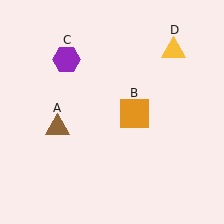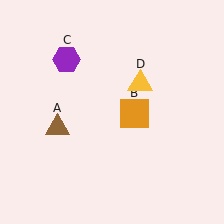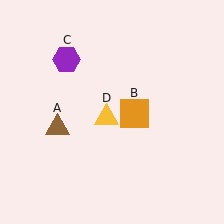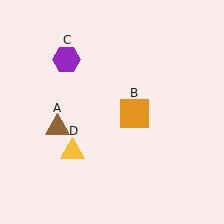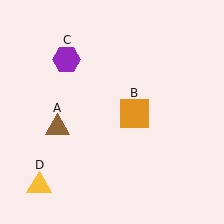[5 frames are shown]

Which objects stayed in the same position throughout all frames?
Brown triangle (object A) and orange square (object B) and purple hexagon (object C) remained stationary.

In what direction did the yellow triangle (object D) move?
The yellow triangle (object D) moved down and to the left.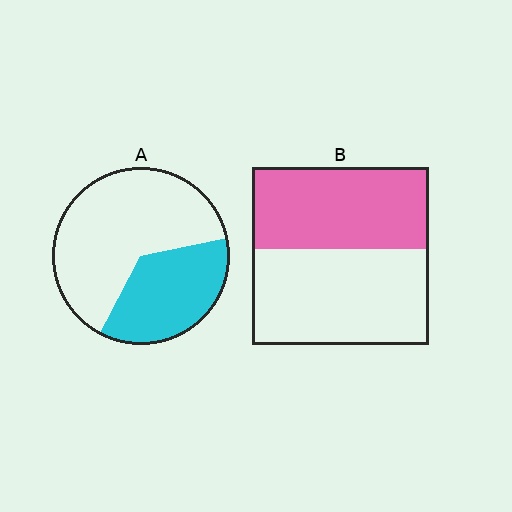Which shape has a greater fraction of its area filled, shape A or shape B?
Shape B.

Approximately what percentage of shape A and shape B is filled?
A is approximately 35% and B is approximately 45%.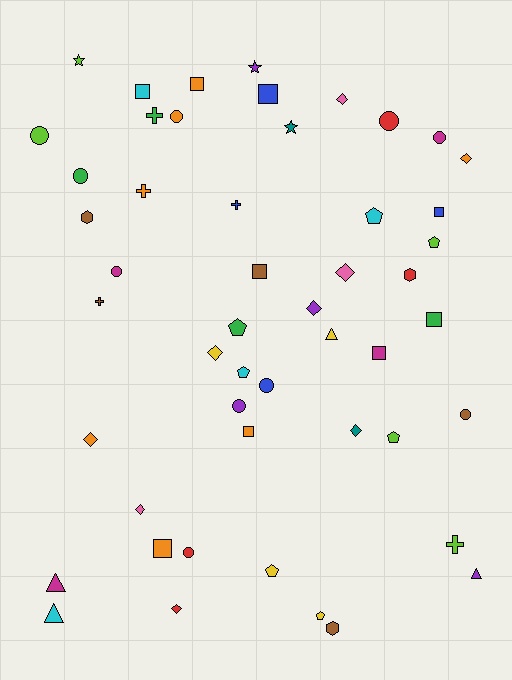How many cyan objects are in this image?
There are 4 cyan objects.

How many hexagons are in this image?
There are 3 hexagons.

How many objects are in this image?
There are 50 objects.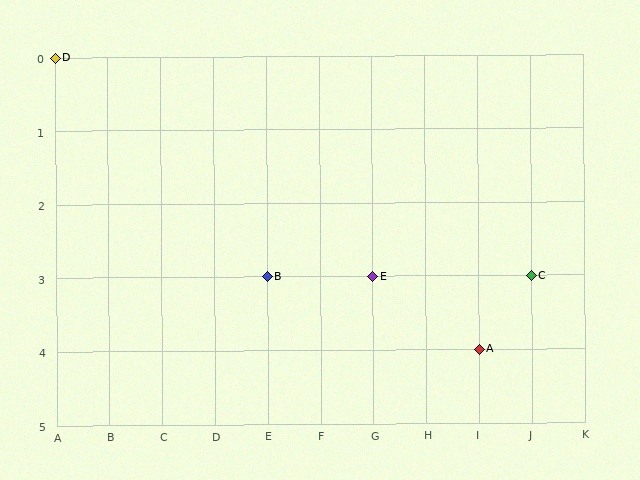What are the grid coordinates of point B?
Point B is at grid coordinates (E, 3).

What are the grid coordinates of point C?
Point C is at grid coordinates (J, 3).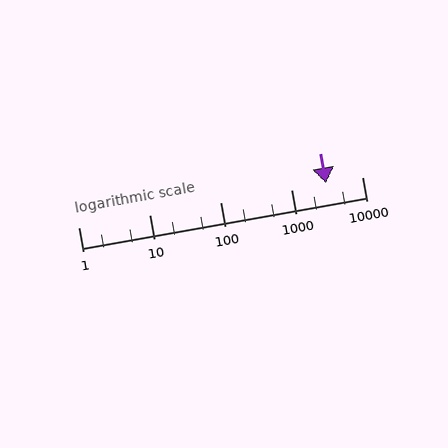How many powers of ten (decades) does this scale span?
The scale spans 4 decades, from 1 to 10000.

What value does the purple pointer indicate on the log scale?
The pointer indicates approximately 3100.